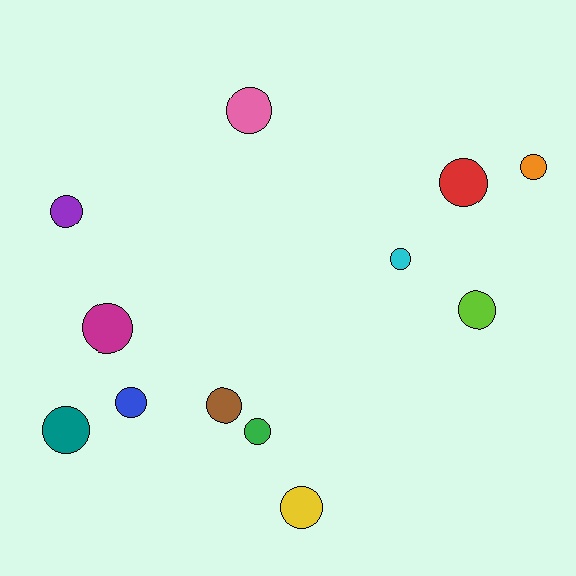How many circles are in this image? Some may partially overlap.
There are 12 circles.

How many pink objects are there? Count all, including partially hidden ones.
There is 1 pink object.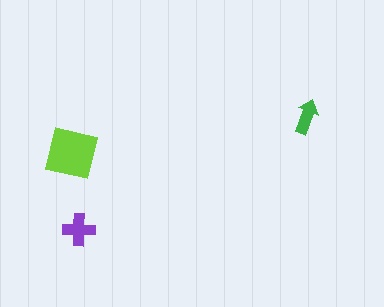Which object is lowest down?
The purple cross is bottommost.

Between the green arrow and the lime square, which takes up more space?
The lime square.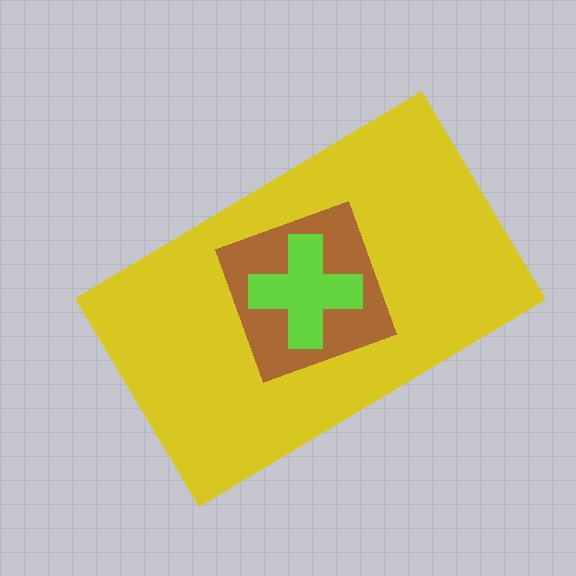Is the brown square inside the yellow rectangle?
Yes.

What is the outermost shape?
The yellow rectangle.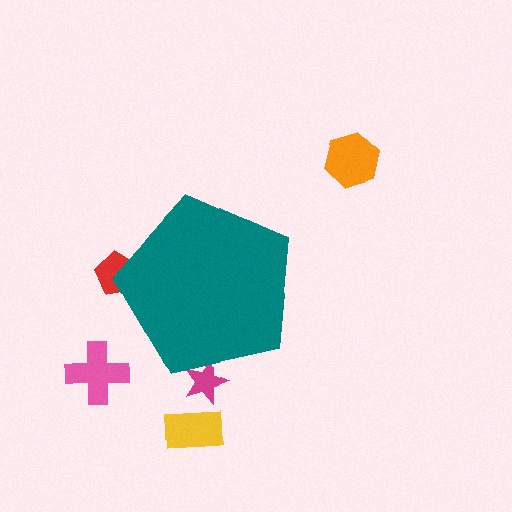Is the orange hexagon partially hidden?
No, the orange hexagon is fully visible.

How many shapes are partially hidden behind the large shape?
2 shapes are partially hidden.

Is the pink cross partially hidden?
No, the pink cross is fully visible.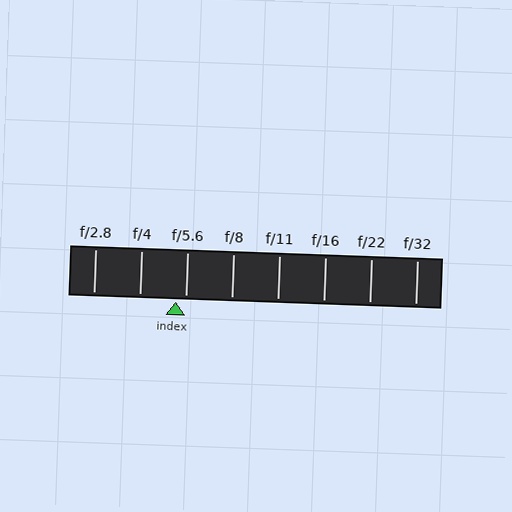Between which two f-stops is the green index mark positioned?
The index mark is between f/4 and f/5.6.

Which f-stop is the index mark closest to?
The index mark is closest to f/5.6.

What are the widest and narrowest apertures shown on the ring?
The widest aperture shown is f/2.8 and the narrowest is f/32.